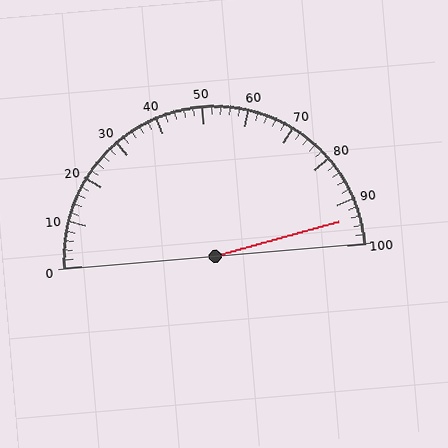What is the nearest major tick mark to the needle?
The nearest major tick mark is 90.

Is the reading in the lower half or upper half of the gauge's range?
The reading is in the upper half of the range (0 to 100).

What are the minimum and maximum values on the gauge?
The gauge ranges from 0 to 100.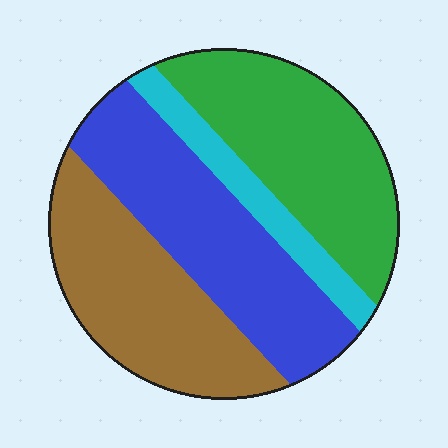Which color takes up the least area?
Cyan, at roughly 10%.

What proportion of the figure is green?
Green takes up between a sixth and a third of the figure.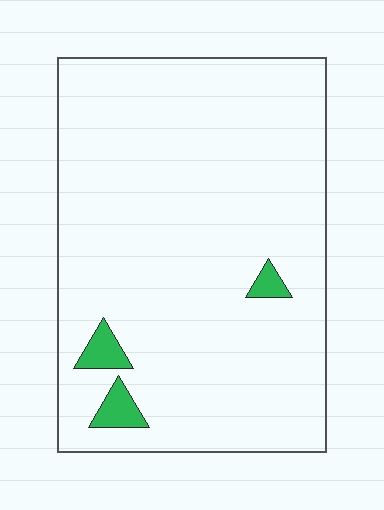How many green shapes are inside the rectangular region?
3.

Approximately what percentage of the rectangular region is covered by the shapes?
Approximately 5%.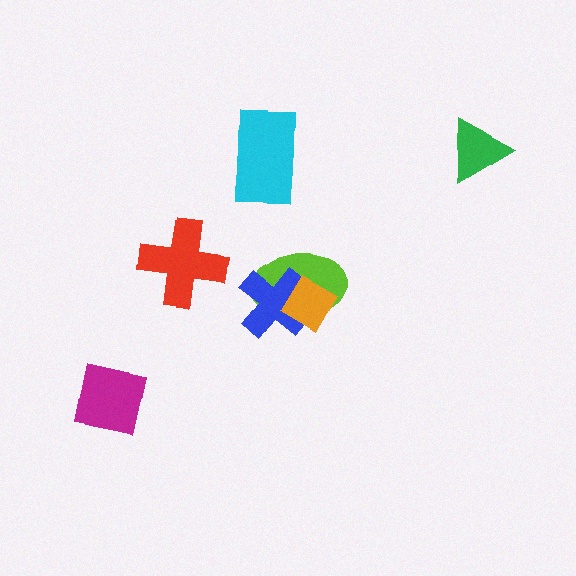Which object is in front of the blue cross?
The orange diamond is in front of the blue cross.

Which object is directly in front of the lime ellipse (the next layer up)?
The blue cross is directly in front of the lime ellipse.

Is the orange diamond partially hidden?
No, no other shape covers it.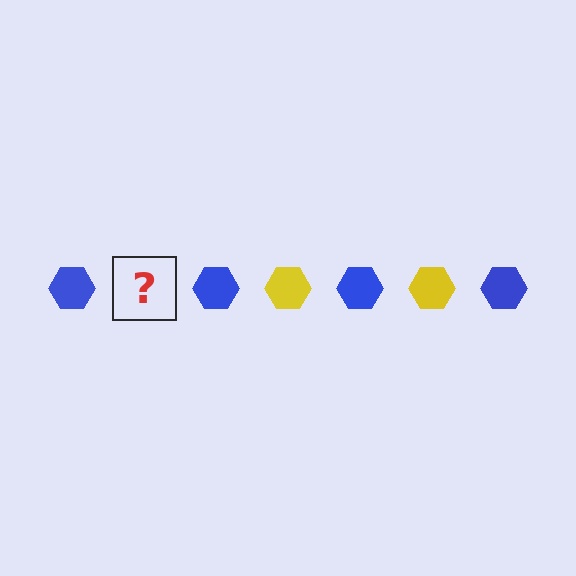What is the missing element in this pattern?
The missing element is a yellow hexagon.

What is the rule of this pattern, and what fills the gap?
The rule is that the pattern cycles through blue, yellow hexagons. The gap should be filled with a yellow hexagon.